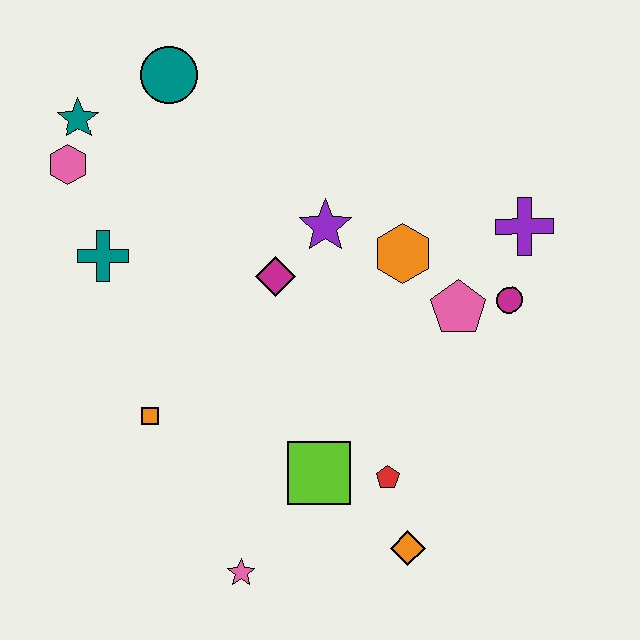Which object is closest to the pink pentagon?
The magenta circle is closest to the pink pentagon.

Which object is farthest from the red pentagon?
The teal star is farthest from the red pentagon.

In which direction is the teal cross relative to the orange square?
The teal cross is above the orange square.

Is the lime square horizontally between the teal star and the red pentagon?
Yes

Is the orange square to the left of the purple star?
Yes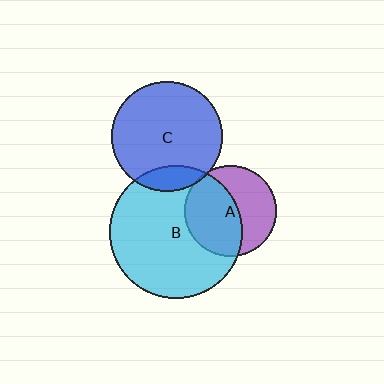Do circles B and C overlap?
Yes.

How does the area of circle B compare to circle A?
Approximately 2.1 times.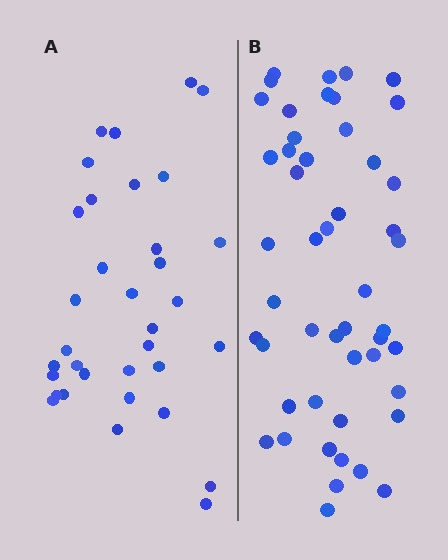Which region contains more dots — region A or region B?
Region B (the right region) has more dots.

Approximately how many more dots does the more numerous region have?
Region B has approximately 15 more dots than region A.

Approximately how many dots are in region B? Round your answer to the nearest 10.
About 50 dots. (The exact count is 49, which rounds to 50.)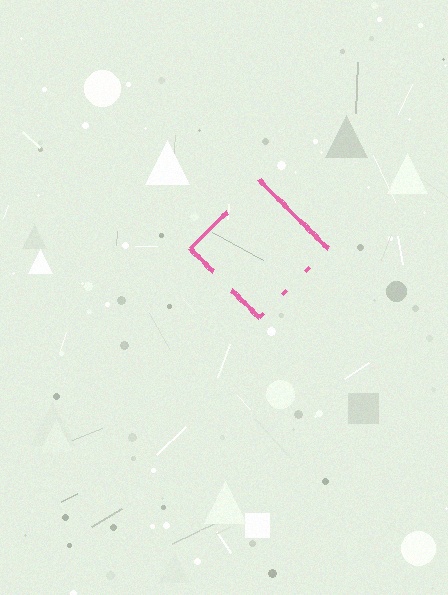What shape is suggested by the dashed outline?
The dashed outline suggests a diamond.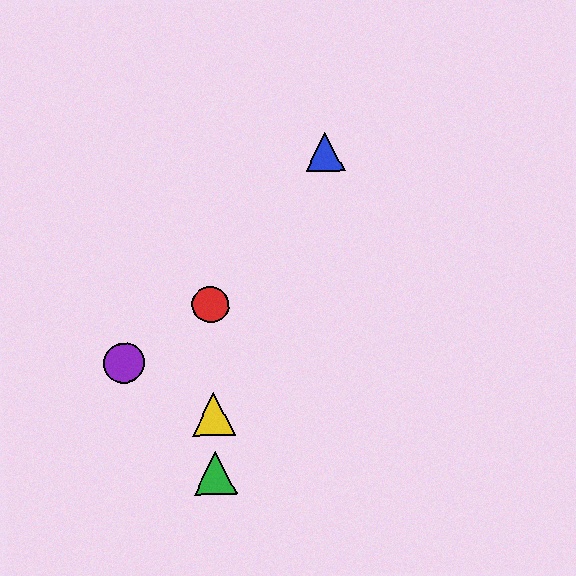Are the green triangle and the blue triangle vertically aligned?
No, the green triangle is at x≈215 and the blue triangle is at x≈325.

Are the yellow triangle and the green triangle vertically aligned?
Yes, both are at x≈214.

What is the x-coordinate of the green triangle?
The green triangle is at x≈215.